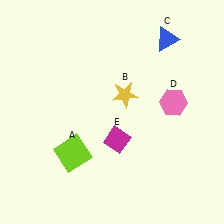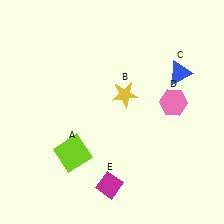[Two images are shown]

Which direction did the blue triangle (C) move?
The blue triangle (C) moved down.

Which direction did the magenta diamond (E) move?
The magenta diamond (E) moved down.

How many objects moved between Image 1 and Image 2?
2 objects moved between the two images.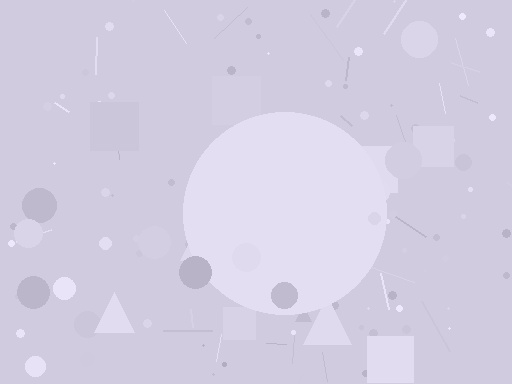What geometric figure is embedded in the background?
A circle is embedded in the background.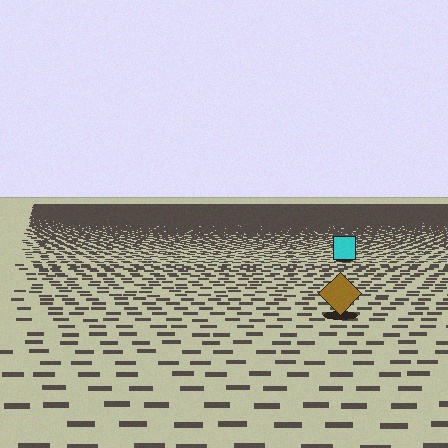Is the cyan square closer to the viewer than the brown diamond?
No. The brown diamond is closer — you can tell from the texture gradient: the ground texture is coarser near it.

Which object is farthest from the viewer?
The cyan square is farthest from the viewer. It appears smaller and the ground texture around it is denser.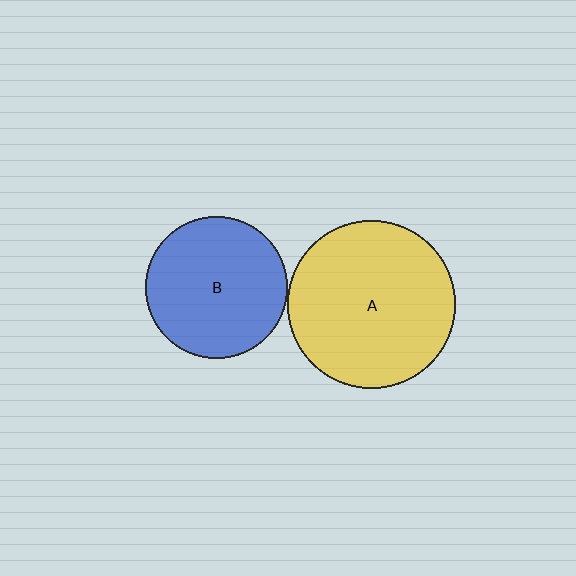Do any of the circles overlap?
No, none of the circles overlap.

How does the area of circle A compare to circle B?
Approximately 1.4 times.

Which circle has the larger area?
Circle A (yellow).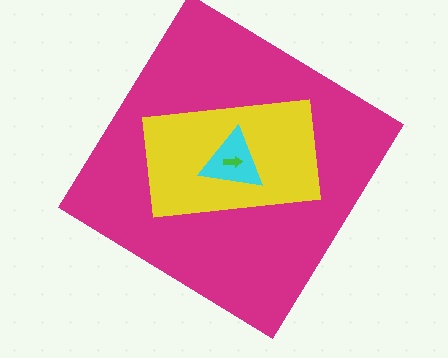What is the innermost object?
The green arrow.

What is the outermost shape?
The magenta diamond.